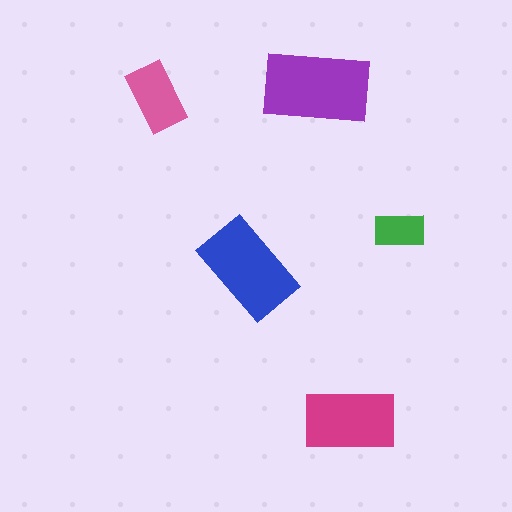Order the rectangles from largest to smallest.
the purple one, the blue one, the magenta one, the pink one, the green one.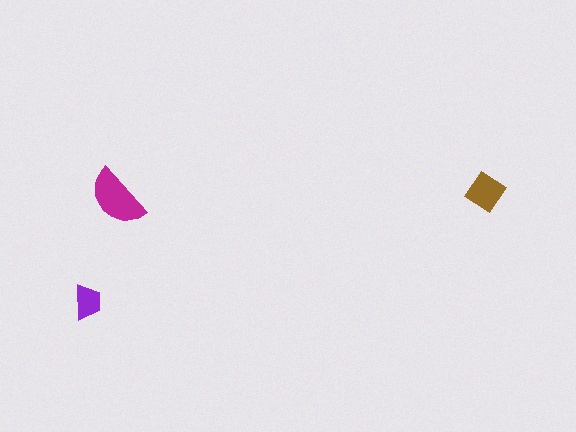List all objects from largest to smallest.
The magenta semicircle, the brown diamond, the purple trapezoid.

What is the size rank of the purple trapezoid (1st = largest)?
3rd.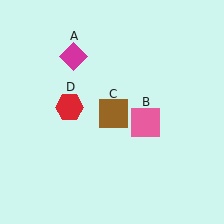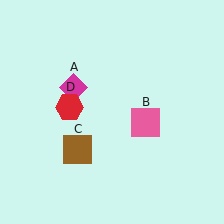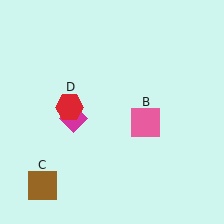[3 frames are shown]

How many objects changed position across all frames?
2 objects changed position: magenta diamond (object A), brown square (object C).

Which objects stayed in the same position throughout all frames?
Pink square (object B) and red hexagon (object D) remained stationary.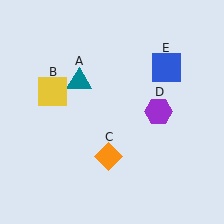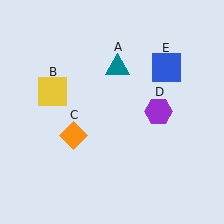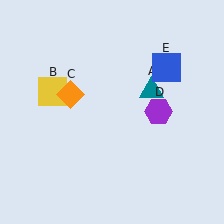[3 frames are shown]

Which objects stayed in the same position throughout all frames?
Yellow square (object B) and purple hexagon (object D) and blue square (object E) remained stationary.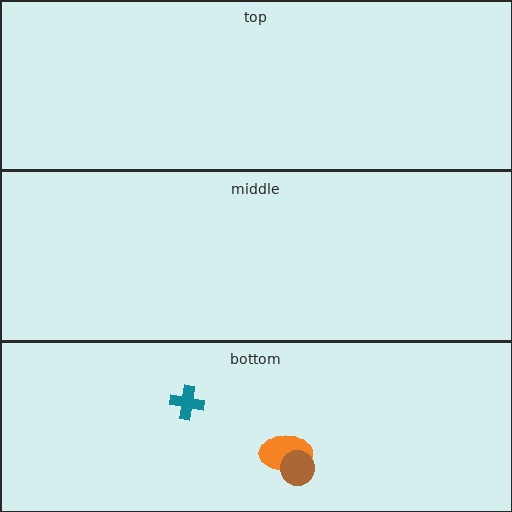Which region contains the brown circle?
The bottom region.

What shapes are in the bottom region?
The orange ellipse, the teal cross, the brown circle.